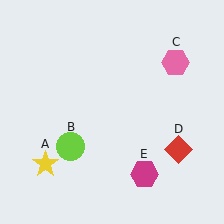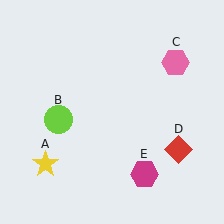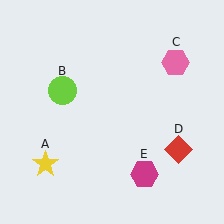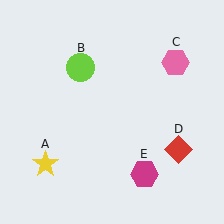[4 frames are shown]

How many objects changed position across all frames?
1 object changed position: lime circle (object B).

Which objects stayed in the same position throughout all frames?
Yellow star (object A) and pink hexagon (object C) and red diamond (object D) and magenta hexagon (object E) remained stationary.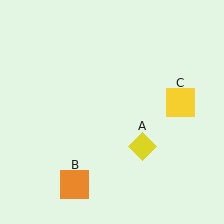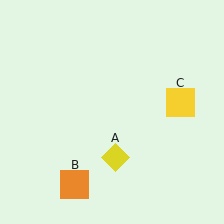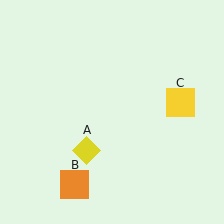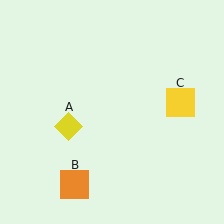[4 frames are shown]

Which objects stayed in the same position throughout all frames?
Orange square (object B) and yellow square (object C) remained stationary.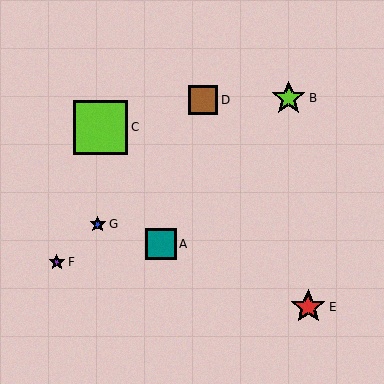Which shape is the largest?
The lime square (labeled C) is the largest.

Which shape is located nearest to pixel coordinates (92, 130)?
The lime square (labeled C) at (100, 127) is nearest to that location.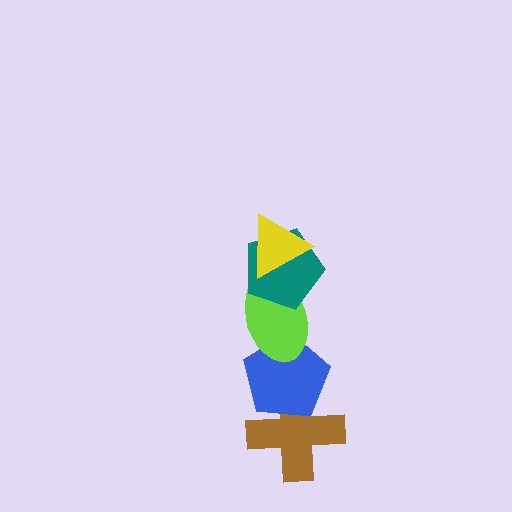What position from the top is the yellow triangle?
The yellow triangle is 1st from the top.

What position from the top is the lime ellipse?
The lime ellipse is 3rd from the top.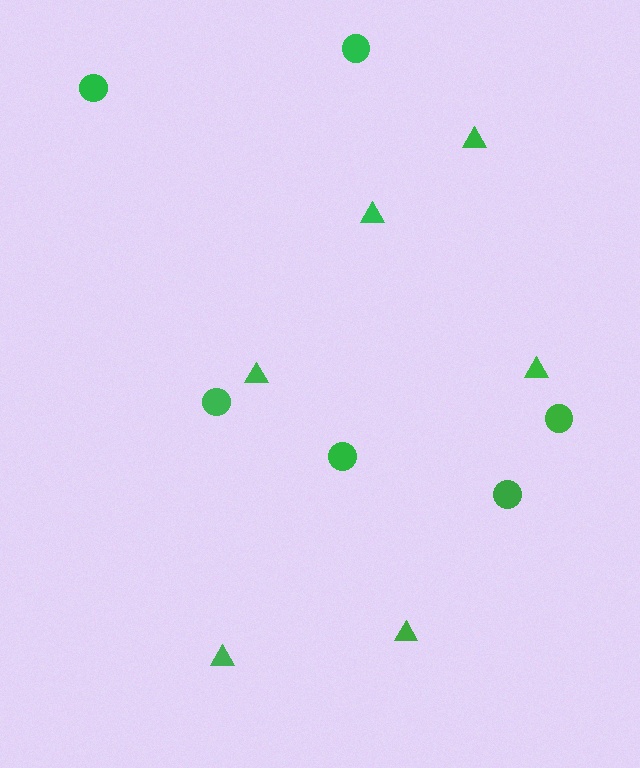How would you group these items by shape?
There are 2 groups: one group of circles (6) and one group of triangles (6).